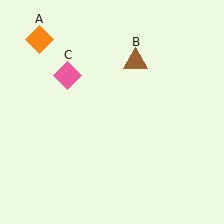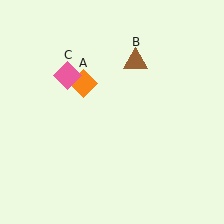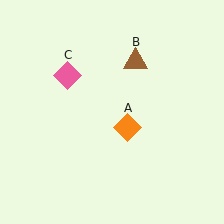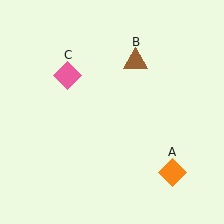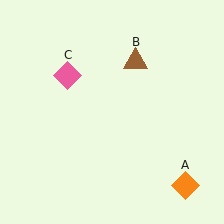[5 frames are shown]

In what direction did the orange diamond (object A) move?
The orange diamond (object A) moved down and to the right.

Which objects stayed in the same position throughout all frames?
Brown triangle (object B) and pink diamond (object C) remained stationary.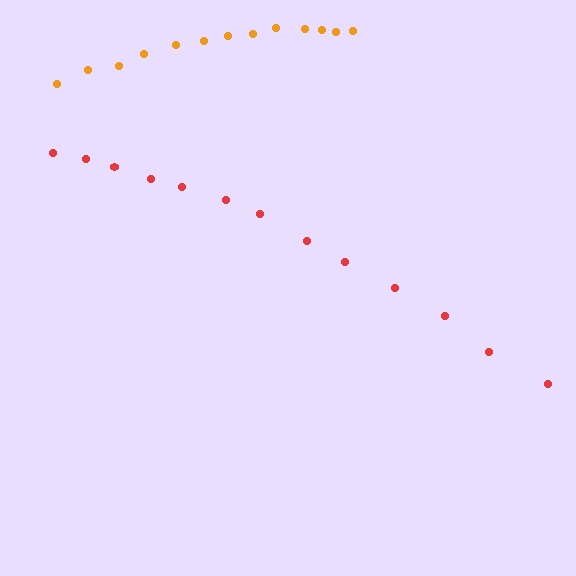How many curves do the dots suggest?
There are 2 distinct paths.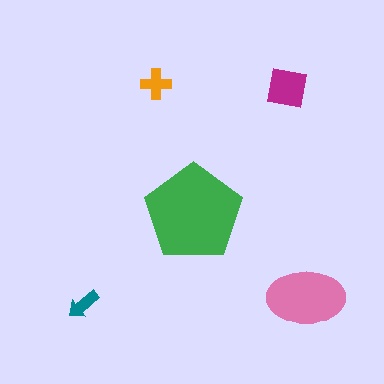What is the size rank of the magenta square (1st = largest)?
3rd.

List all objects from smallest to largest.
The teal arrow, the orange cross, the magenta square, the pink ellipse, the green pentagon.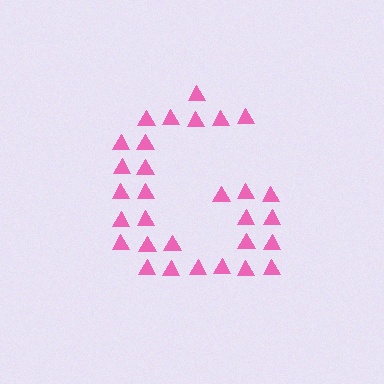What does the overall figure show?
The overall figure shows the letter G.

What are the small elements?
The small elements are triangles.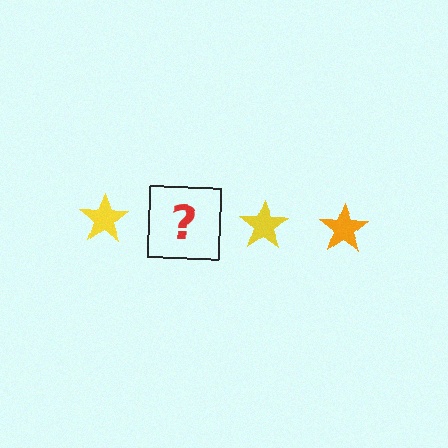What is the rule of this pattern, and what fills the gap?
The rule is that the pattern cycles through yellow, orange stars. The gap should be filled with an orange star.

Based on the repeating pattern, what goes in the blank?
The blank should be an orange star.